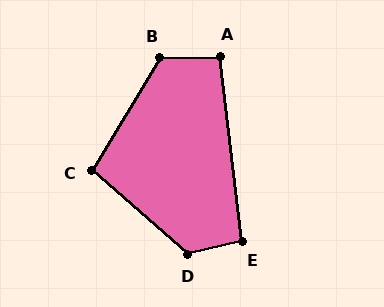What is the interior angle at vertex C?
Approximately 101 degrees (obtuse).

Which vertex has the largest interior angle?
D, at approximately 125 degrees.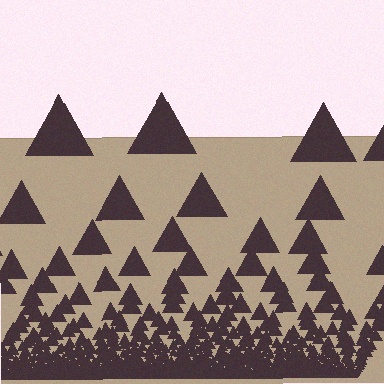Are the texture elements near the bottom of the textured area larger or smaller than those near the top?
Smaller. The gradient is inverted — elements near the bottom are smaller and denser.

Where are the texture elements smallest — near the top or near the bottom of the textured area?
Near the bottom.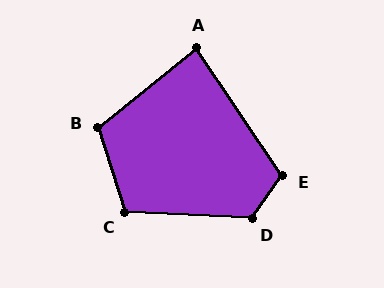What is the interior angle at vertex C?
Approximately 111 degrees (obtuse).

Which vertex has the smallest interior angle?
A, at approximately 85 degrees.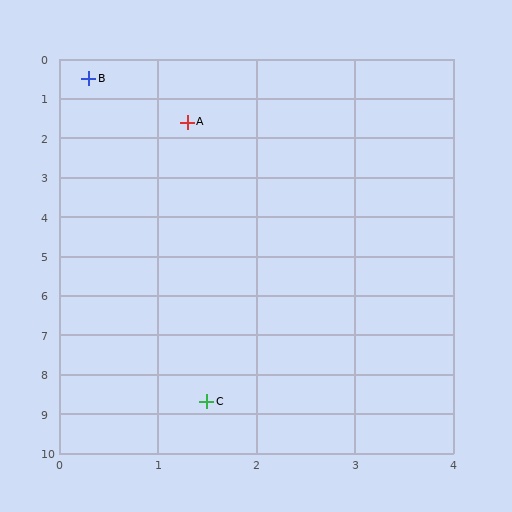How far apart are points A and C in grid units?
Points A and C are about 7.1 grid units apart.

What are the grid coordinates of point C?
Point C is at approximately (1.5, 8.7).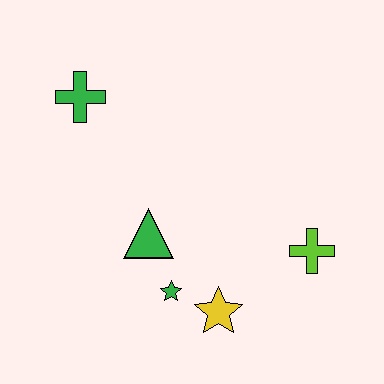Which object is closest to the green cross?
The green triangle is closest to the green cross.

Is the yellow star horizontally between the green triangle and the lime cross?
Yes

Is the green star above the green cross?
No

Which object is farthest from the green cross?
The lime cross is farthest from the green cross.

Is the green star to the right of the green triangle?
Yes